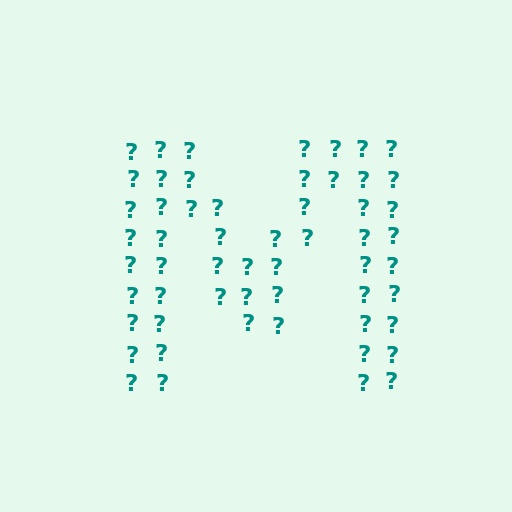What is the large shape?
The large shape is the letter M.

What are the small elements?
The small elements are question marks.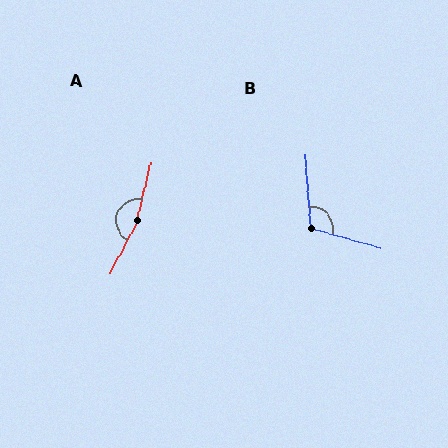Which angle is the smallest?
B, at approximately 110 degrees.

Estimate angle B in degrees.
Approximately 110 degrees.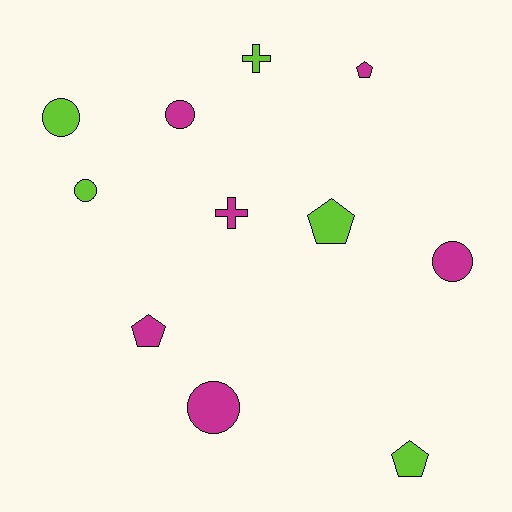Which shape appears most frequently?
Circle, with 5 objects.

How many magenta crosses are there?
There is 1 magenta cross.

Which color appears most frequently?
Magenta, with 6 objects.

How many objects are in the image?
There are 11 objects.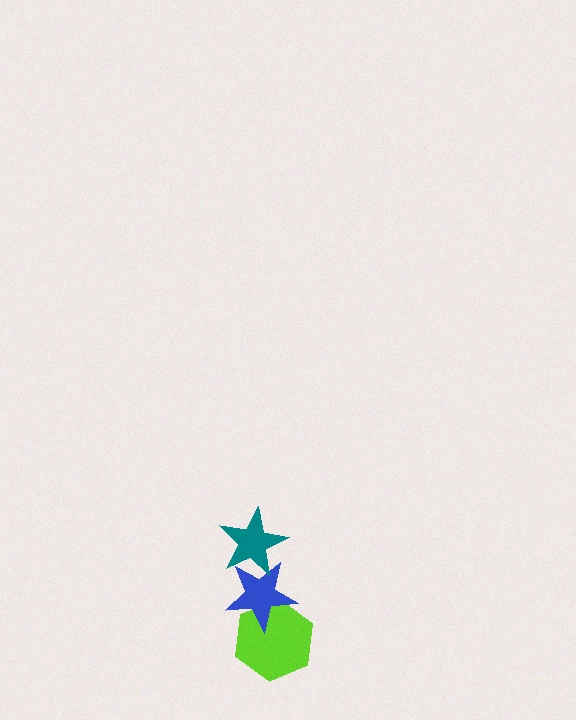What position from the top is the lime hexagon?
The lime hexagon is 3rd from the top.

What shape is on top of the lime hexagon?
The blue star is on top of the lime hexagon.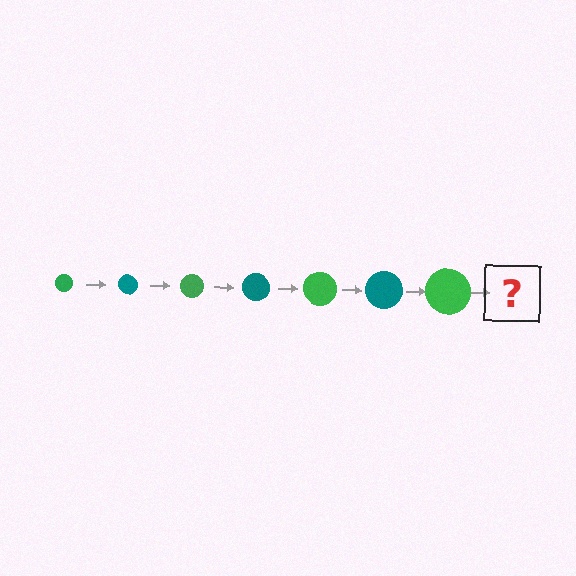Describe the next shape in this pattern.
It should be a teal circle, larger than the previous one.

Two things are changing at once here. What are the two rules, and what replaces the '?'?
The two rules are that the circle grows larger each step and the color cycles through green and teal. The '?' should be a teal circle, larger than the previous one.